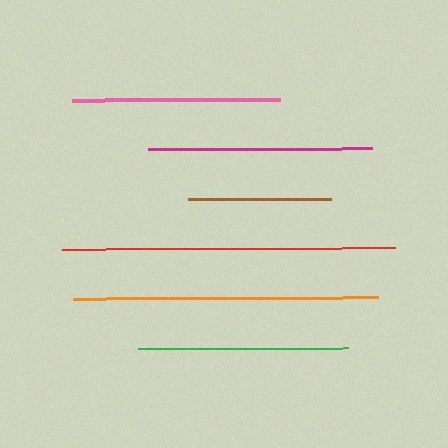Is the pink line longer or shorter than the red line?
The red line is longer than the pink line.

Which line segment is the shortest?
The brown line is the shortest at approximately 143 pixels.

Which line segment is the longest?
The red line is the longest at approximately 333 pixels.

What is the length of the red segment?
The red segment is approximately 333 pixels long.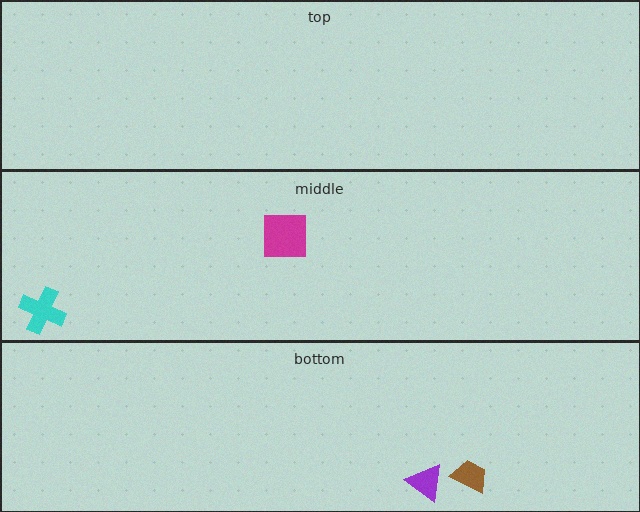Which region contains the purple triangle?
The bottom region.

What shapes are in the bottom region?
The purple triangle, the brown trapezoid.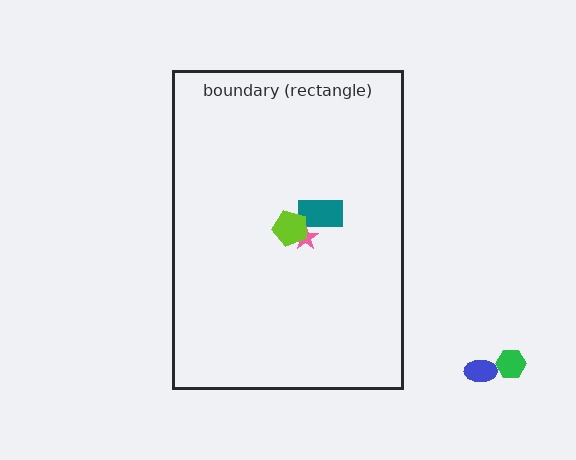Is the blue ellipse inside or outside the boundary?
Outside.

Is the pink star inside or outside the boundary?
Inside.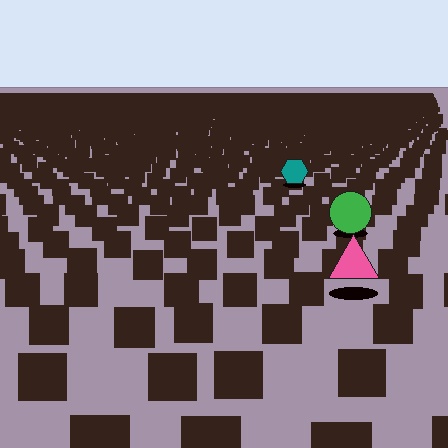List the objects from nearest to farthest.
From nearest to farthest: the pink triangle, the green circle, the teal hexagon.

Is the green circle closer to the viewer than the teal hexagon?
Yes. The green circle is closer — you can tell from the texture gradient: the ground texture is coarser near it.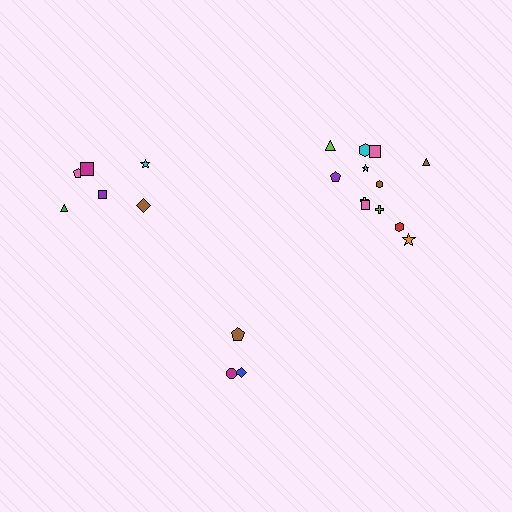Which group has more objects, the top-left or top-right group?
The top-right group.